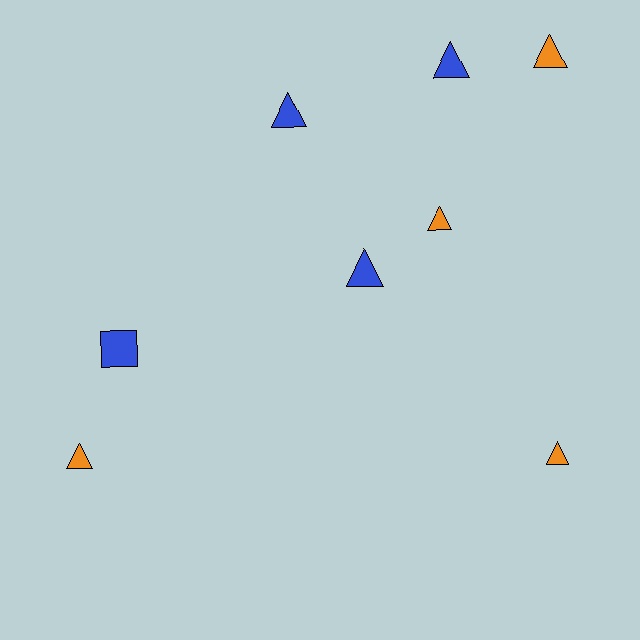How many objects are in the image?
There are 8 objects.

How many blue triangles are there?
There are 3 blue triangles.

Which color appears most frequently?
Blue, with 4 objects.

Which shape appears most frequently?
Triangle, with 7 objects.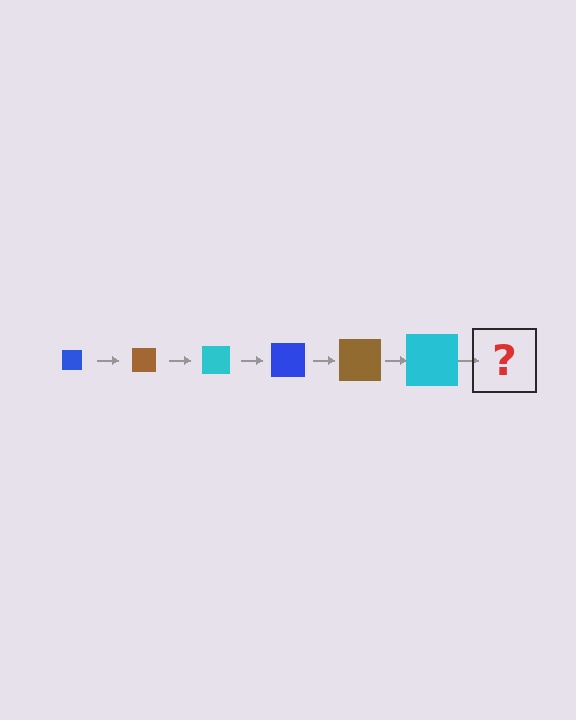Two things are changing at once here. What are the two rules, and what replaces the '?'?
The two rules are that the square grows larger each step and the color cycles through blue, brown, and cyan. The '?' should be a blue square, larger than the previous one.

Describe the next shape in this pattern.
It should be a blue square, larger than the previous one.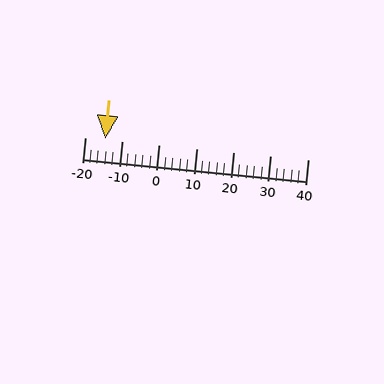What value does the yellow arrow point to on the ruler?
The yellow arrow points to approximately -14.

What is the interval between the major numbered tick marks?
The major tick marks are spaced 10 units apart.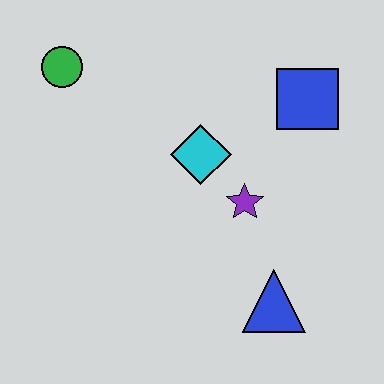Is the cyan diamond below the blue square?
Yes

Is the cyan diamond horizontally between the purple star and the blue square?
No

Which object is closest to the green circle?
The cyan diamond is closest to the green circle.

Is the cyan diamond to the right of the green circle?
Yes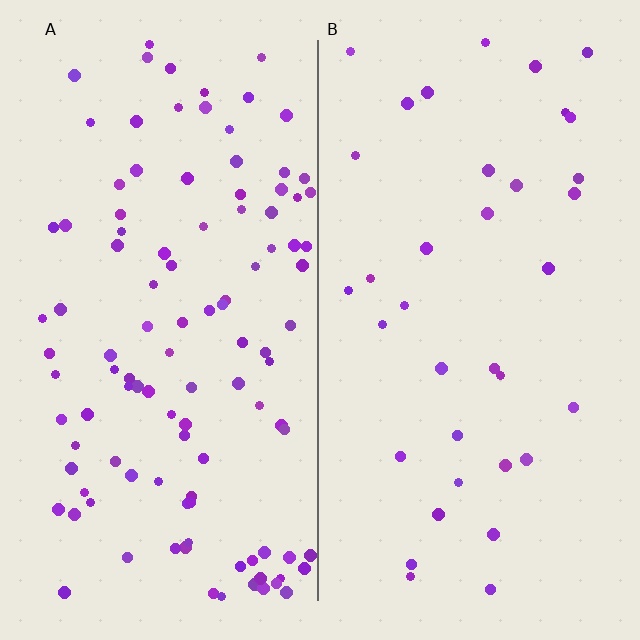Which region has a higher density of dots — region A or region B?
A (the left).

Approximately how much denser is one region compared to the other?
Approximately 3.0× — region A over region B.